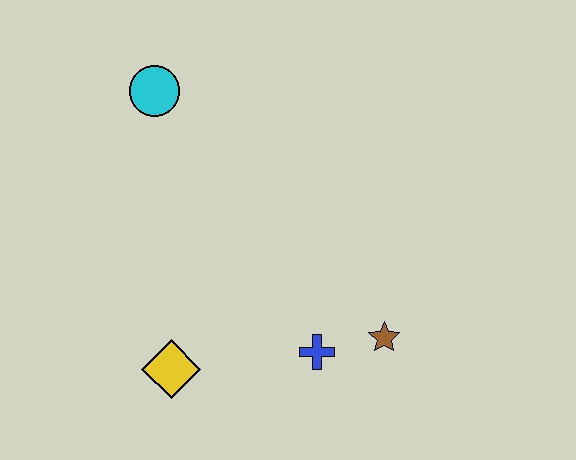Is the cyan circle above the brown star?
Yes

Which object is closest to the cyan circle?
The yellow diamond is closest to the cyan circle.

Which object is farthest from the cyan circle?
The brown star is farthest from the cyan circle.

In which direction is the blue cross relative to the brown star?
The blue cross is to the left of the brown star.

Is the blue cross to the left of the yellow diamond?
No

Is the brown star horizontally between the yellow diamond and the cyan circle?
No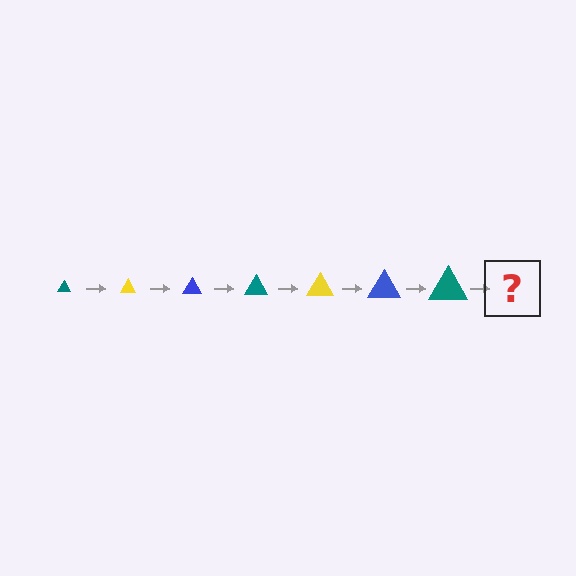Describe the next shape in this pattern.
It should be a yellow triangle, larger than the previous one.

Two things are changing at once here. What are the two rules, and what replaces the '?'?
The two rules are that the triangle grows larger each step and the color cycles through teal, yellow, and blue. The '?' should be a yellow triangle, larger than the previous one.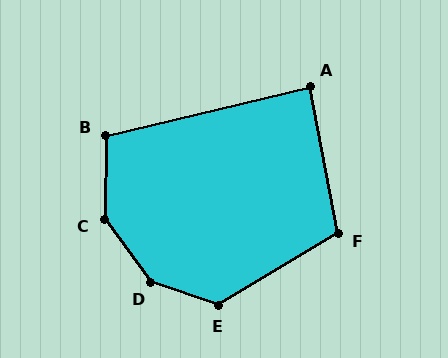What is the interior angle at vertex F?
Approximately 110 degrees (obtuse).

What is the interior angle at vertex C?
Approximately 143 degrees (obtuse).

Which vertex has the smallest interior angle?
A, at approximately 87 degrees.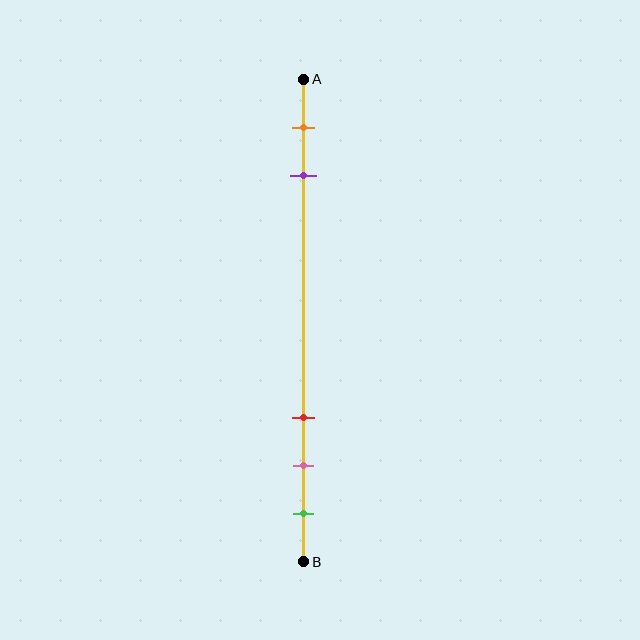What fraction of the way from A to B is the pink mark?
The pink mark is approximately 80% (0.8) of the way from A to B.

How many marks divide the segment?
There are 5 marks dividing the segment.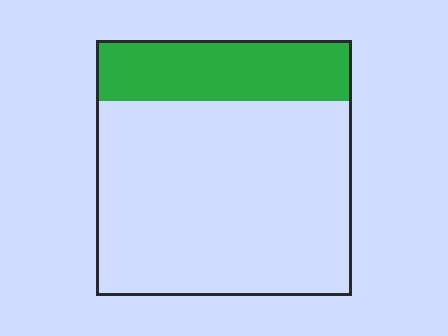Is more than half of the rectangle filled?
No.